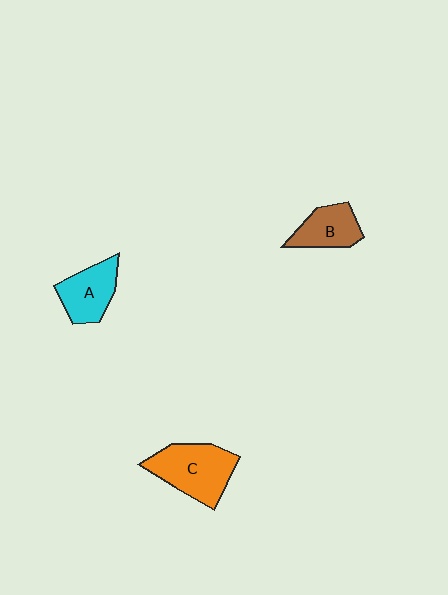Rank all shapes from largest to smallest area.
From largest to smallest: C (orange), A (cyan), B (brown).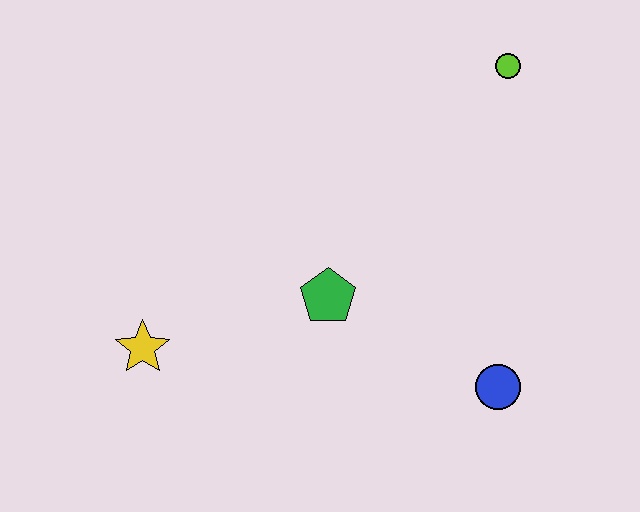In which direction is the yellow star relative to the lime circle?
The yellow star is to the left of the lime circle.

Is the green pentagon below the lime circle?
Yes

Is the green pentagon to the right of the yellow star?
Yes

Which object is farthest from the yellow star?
The lime circle is farthest from the yellow star.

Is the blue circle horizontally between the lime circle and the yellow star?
Yes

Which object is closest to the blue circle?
The green pentagon is closest to the blue circle.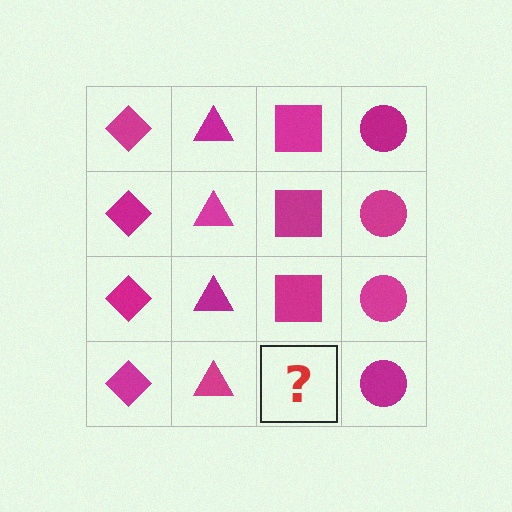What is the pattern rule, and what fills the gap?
The rule is that each column has a consistent shape. The gap should be filled with a magenta square.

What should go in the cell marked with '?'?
The missing cell should contain a magenta square.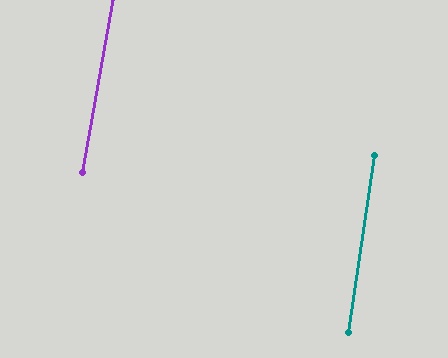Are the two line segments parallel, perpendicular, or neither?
Parallel — their directions differ by only 1.5°.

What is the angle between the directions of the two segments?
Approximately 1 degree.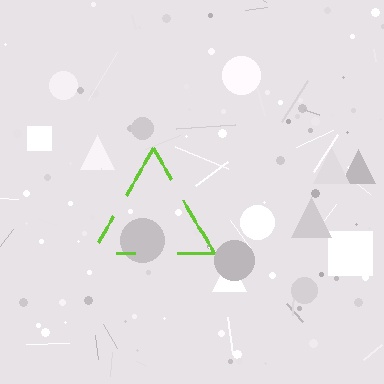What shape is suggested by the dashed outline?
The dashed outline suggests a triangle.